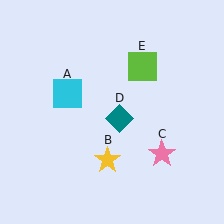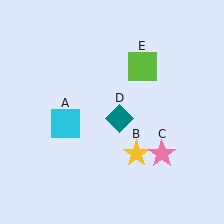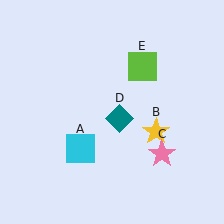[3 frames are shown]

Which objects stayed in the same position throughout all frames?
Pink star (object C) and teal diamond (object D) and lime square (object E) remained stationary.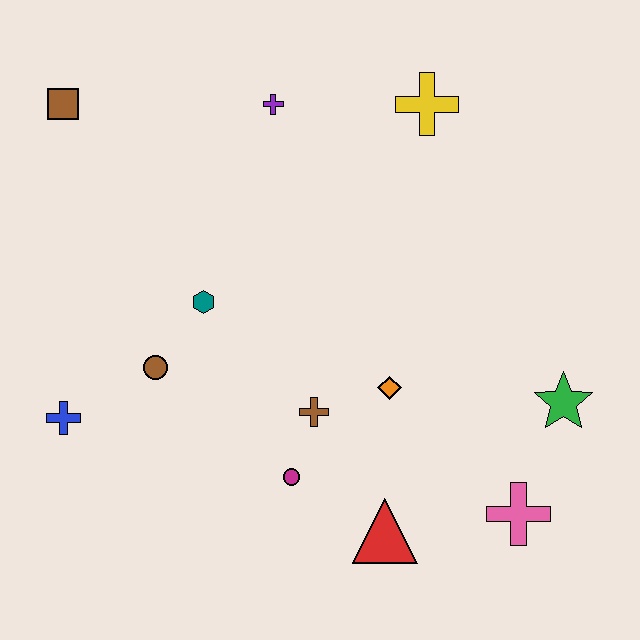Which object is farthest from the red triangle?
The brown square is farthest from the red triangle.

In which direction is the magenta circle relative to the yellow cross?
The magenta circle is below the yellow cross.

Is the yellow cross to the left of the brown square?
No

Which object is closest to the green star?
The pink cross is closest to the green star.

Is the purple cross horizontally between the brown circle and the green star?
Yes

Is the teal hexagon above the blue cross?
Yes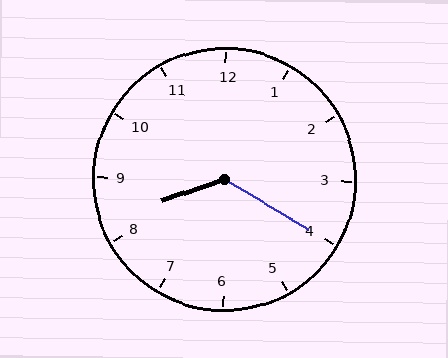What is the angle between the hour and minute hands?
Approximately 130 degrees.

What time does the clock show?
8:20.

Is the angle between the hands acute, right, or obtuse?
It is obtuse.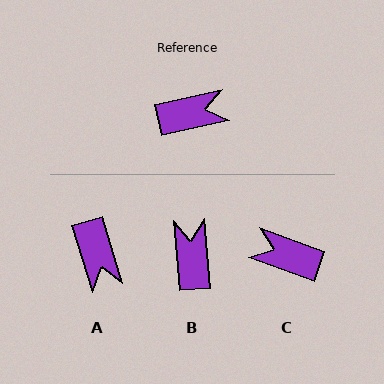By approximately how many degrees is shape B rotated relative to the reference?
Approximately 83 degrees counter-clockwise.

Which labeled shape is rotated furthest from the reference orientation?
C, about 148 degrees away.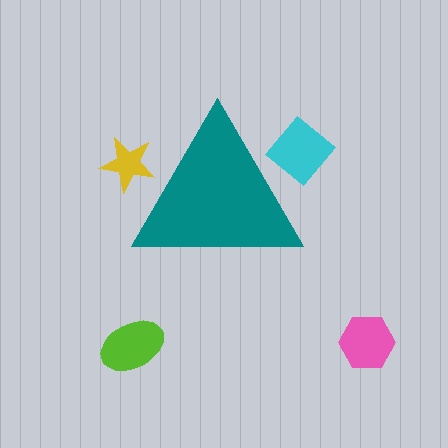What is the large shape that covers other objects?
A teal triangle.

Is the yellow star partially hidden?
Yes, the yellow star is partially hidden behind the teal triangle.